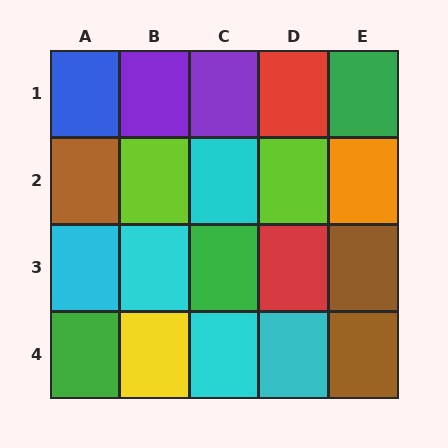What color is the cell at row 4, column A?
Green.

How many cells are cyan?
5 cells are cyan.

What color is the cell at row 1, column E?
Green.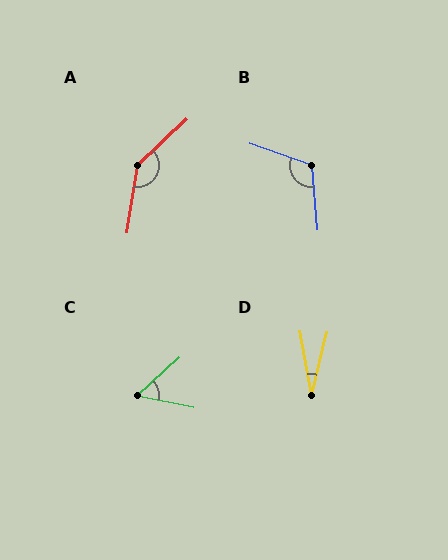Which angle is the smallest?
D, at approximately 24 degrees.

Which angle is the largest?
A, at approximately 141 degrees.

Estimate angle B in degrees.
Approximately 114 degrees.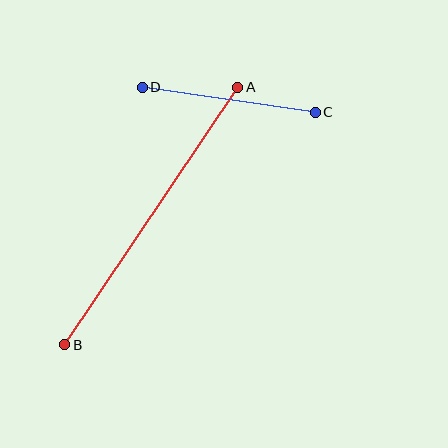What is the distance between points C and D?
The distance is approximately 175 pixels.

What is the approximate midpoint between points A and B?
The midpoint is at approximately (151, 216) pixels.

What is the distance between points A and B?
The distance is approximately 310 pixels.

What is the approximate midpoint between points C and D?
The midpoint is at approximately (229, 100) pixels.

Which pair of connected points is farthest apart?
Points A and B are farthest apart.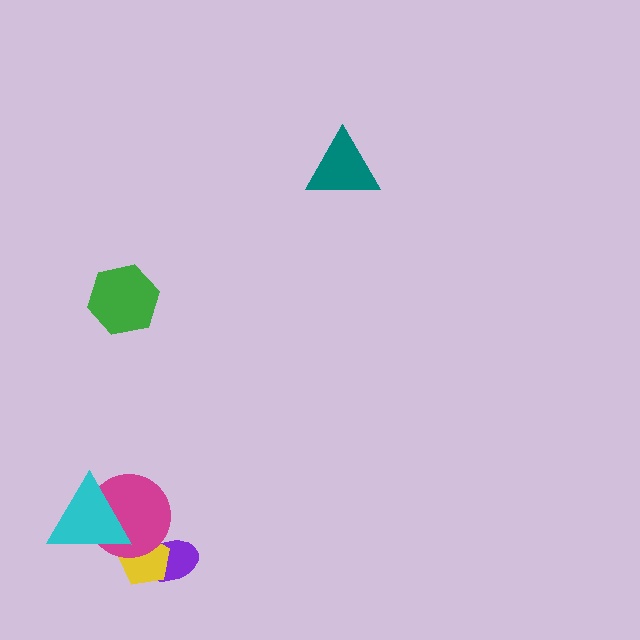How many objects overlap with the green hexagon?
0 objects overlap with the green hexagon.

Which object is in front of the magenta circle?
The cyan triangle is in front of the magenta circle.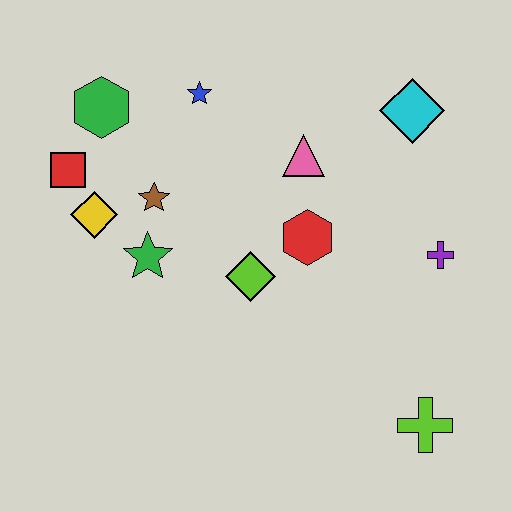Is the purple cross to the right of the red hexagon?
Yes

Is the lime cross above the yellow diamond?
No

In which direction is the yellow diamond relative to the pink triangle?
The yellow diamond is to the left of the pink triangle.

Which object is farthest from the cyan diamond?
The red square is farthest from the cyan diamond.